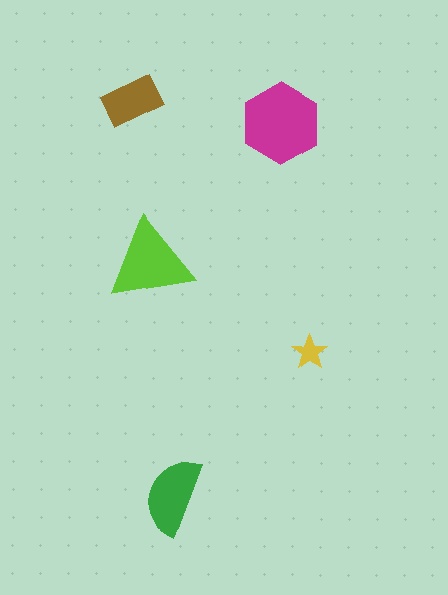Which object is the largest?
The magenta hexagon.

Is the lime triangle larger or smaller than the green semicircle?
Larger.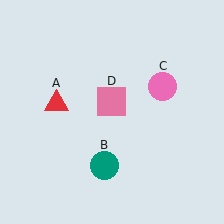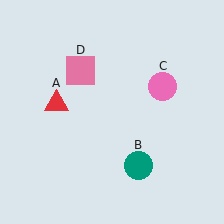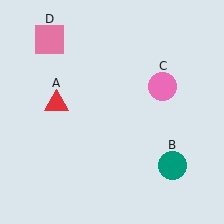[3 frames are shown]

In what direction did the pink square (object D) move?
The pink square (object D) moved up and to the left.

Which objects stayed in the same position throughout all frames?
Red triangle (object A) and pink circle (object C) remained stationary.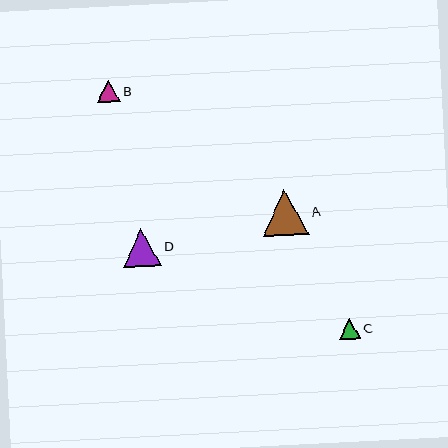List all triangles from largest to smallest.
From largest to smallest: A, D, B, C.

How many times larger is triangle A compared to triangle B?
Triangle A is approximately 2.0 times the size of triangle B.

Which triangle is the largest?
Triangle A is the largest with a size of approximately 46 pixels.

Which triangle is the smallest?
Triangle C is the smallest with a size of approximately 21 pixels.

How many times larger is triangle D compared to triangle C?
Triangle D is approximately 1.8 times the size of triangle C.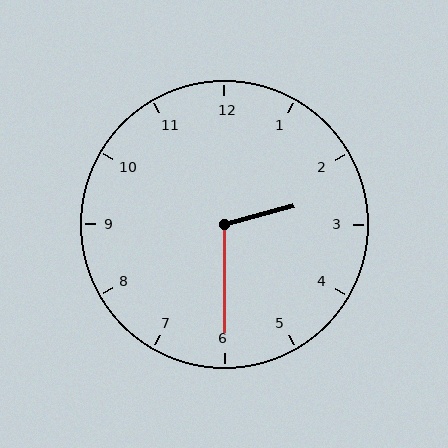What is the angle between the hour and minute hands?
Approximately 105 degrees.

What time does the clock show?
2:30.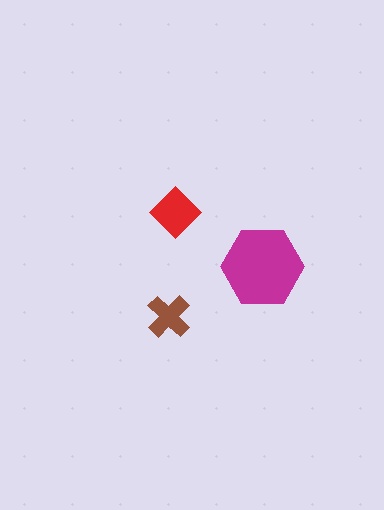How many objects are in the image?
There are 3 objects in the image.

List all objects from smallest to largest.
The brown cross, the red diamond, the magenta hexagon.